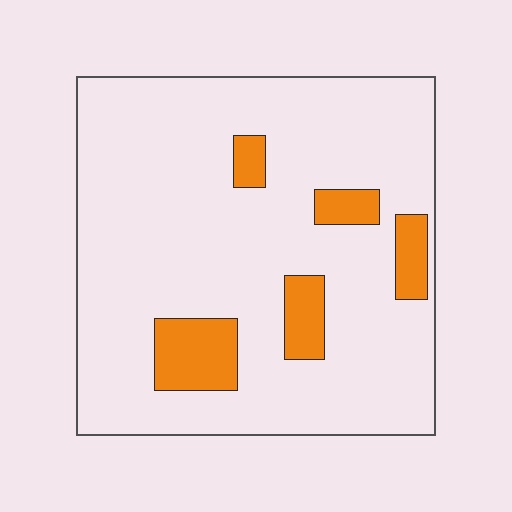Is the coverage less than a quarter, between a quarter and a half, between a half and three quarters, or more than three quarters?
Less than a quarter.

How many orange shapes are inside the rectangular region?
5.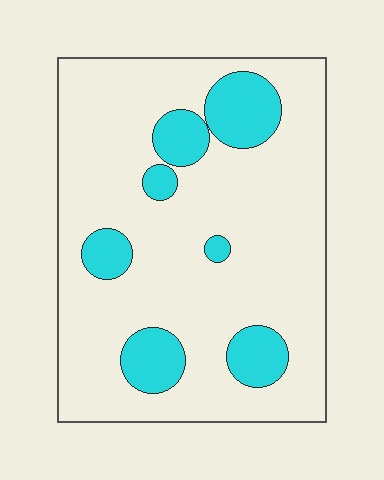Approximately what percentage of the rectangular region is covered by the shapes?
Approximately 20%.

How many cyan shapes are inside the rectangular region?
7.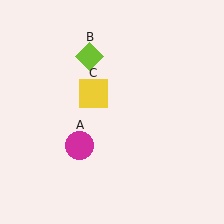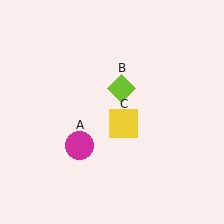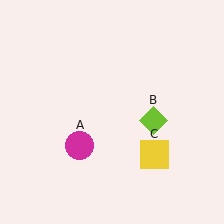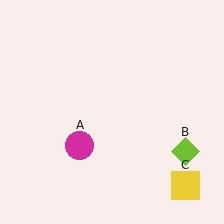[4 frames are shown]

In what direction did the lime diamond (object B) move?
The lime diamond (object B) moved down and to the right.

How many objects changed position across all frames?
2 objects changed position: lime diamond (object B), yellow square (object C).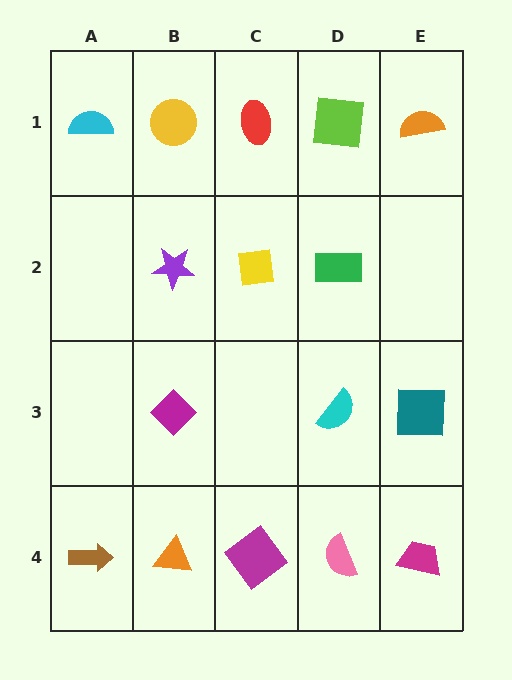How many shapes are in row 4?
5 shapes.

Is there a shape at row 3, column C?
No, that cell is empty.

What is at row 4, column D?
A pink semicircle.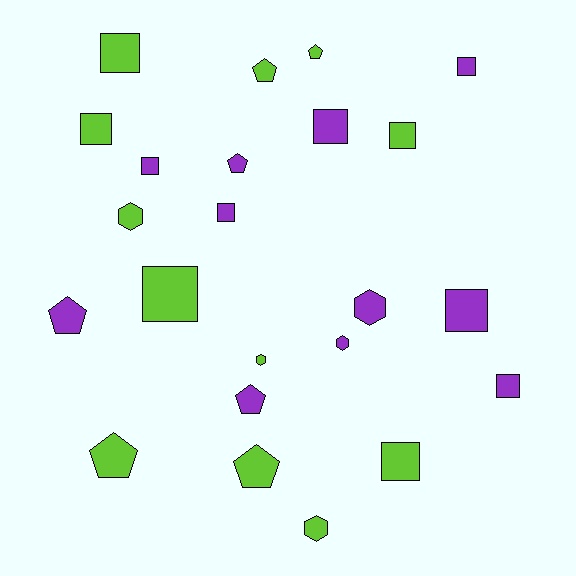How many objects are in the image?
There are 23 objects.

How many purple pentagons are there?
There are 3 purple pentagons.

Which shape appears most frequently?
Square, with 11 objects.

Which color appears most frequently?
Lime, with 12 objects.